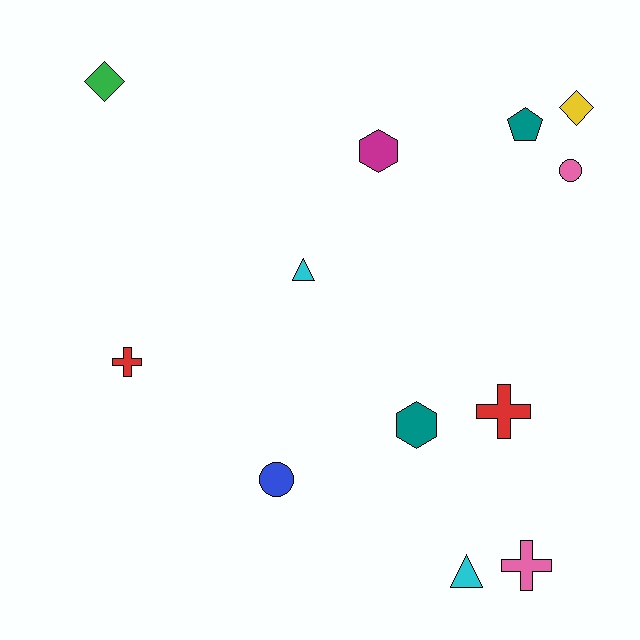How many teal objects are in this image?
There are 2 teal objects.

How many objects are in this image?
There are 12 objects.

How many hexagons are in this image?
There are 2 hexagons.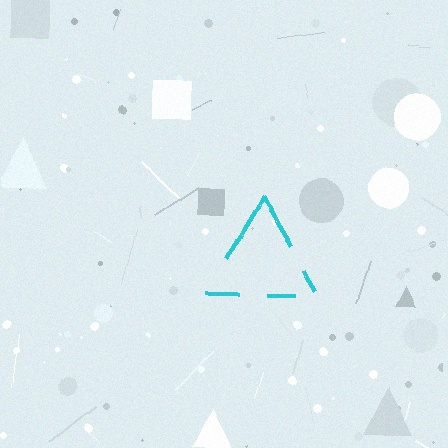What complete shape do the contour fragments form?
The contour fragments form a triangle.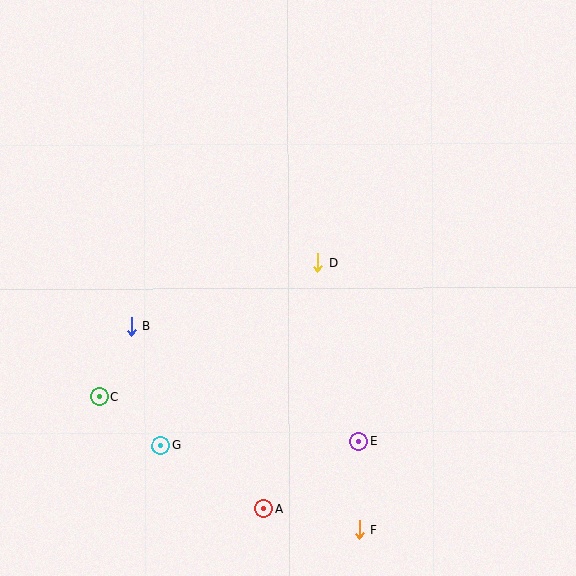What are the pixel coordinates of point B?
Point B is at (131, 326).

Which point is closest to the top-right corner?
Point D is closest to the top-right corner.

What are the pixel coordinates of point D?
Point D is at (318, 263).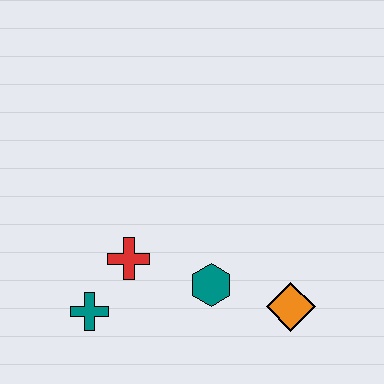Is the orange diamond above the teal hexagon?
No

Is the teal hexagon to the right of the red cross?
Yes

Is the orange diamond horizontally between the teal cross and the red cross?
No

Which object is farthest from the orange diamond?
The teal cross is farthest from the orange diamond.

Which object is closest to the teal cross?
The red cross is closest to the teal cross.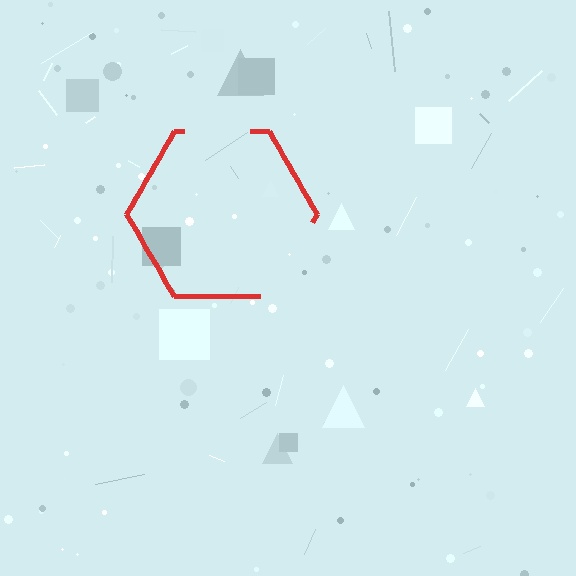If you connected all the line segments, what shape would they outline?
They would outline a hexagon.